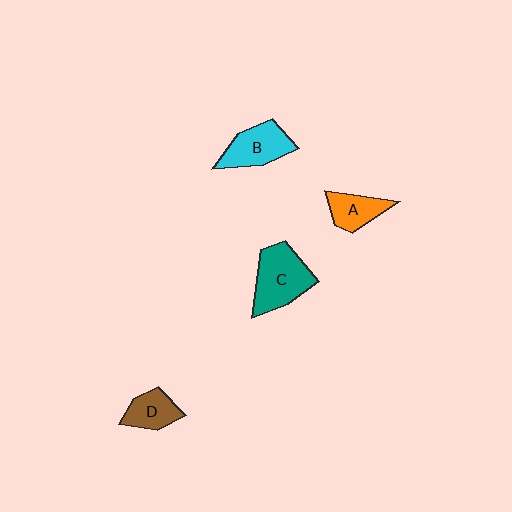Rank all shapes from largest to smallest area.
From largest to smallest: C (teal), B (cyan), A (orange), D (brown).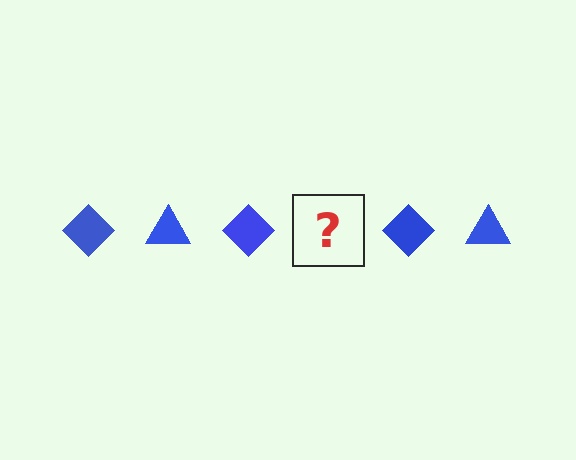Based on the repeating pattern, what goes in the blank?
The blank should be a blue triangle.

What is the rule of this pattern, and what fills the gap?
The rule is that the pattern cycles through diamond, triangle shapes in blue. The gap should be filled with a blue triangle.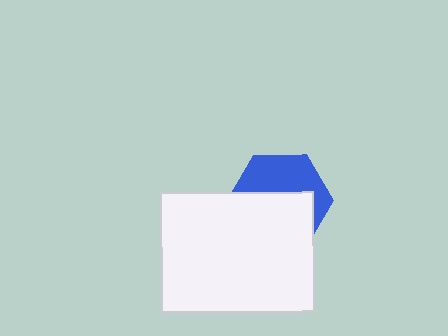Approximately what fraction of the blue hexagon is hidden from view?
Roughly 57% of the blue hexagon is hidden behind the white rectangle.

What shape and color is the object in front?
The object in front is a white rectangle.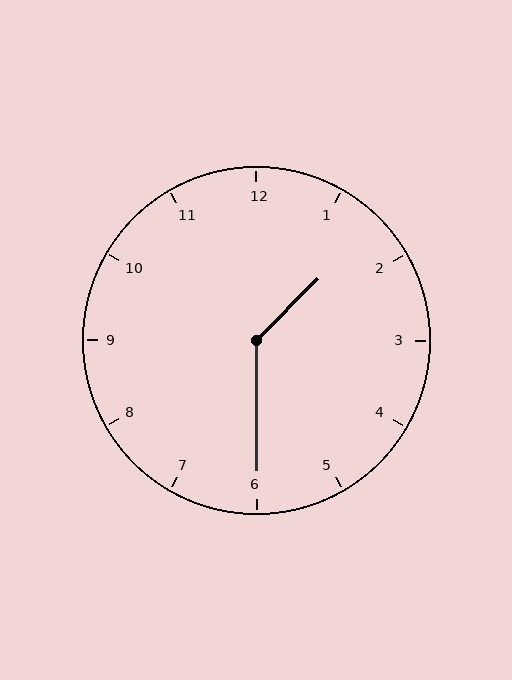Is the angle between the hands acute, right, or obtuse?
It is obtuse.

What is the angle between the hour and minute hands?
Approximately 135 degrees.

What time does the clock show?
1:30.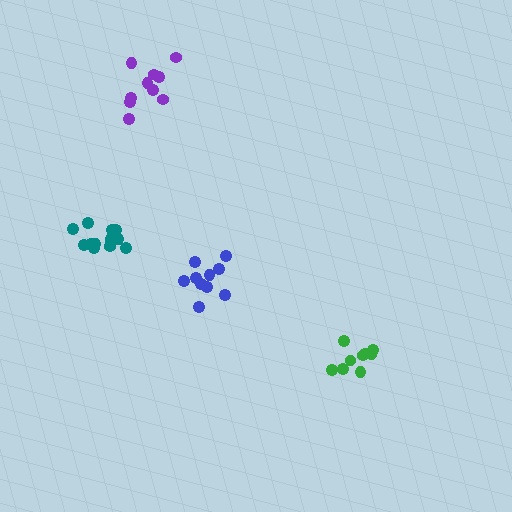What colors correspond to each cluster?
The clusters are colored: green, blue, purple, teal.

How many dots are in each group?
Group 1: 9 dots, Group 2: 10 dots, Group 3: 10 dots, Group 4: 13 dots (42 total).